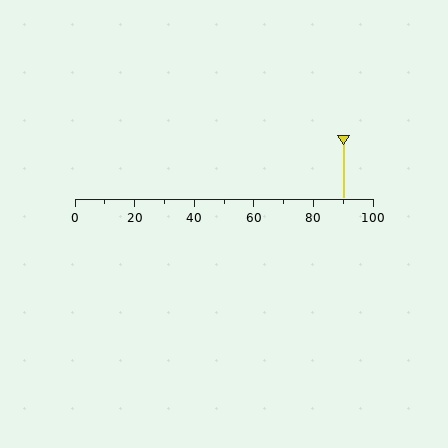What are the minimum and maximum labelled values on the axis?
The axis runs from 0 to 100.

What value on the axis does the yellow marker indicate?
The marker indicates approximately 90.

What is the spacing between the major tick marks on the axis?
The major ticks are spaced 20 apart.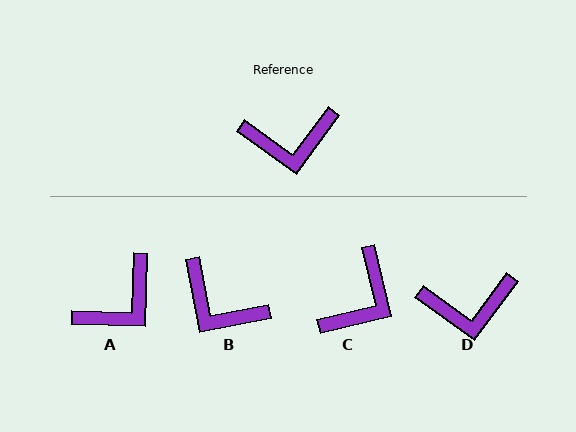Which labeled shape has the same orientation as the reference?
D.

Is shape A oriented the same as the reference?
No, it is off by about 34 degrees.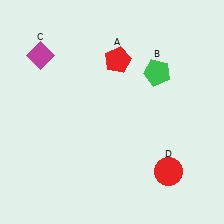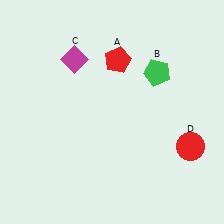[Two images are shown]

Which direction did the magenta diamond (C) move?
The magenta diamond (C) moved right.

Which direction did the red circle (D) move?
The red circle (D) moved up.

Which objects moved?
The objects that moved are: the magenta diamond (C), the red circle (D).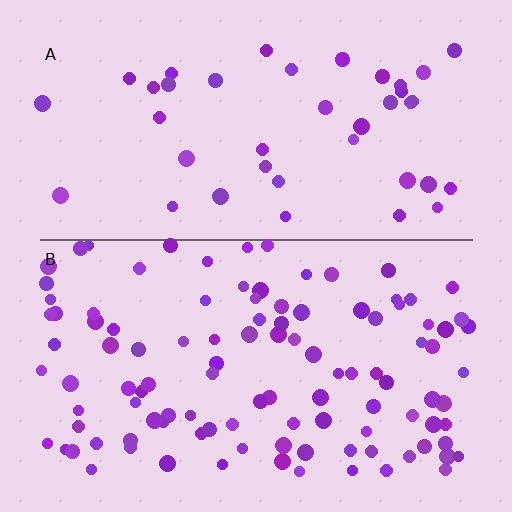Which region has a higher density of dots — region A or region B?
B (the bottom).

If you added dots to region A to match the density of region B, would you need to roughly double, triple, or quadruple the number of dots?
Approximately triple.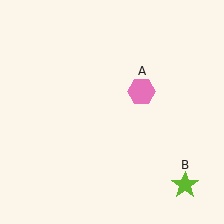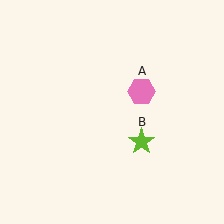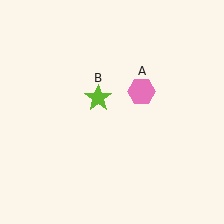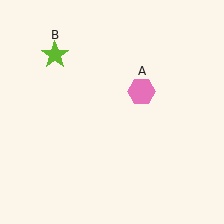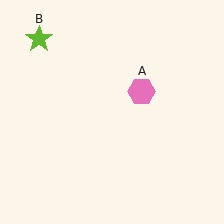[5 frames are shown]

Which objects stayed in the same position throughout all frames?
Pink hexagon (object A) remained stationary.